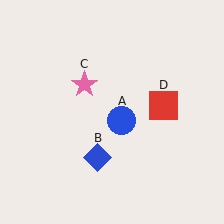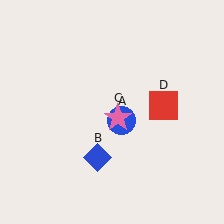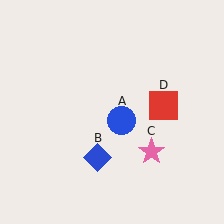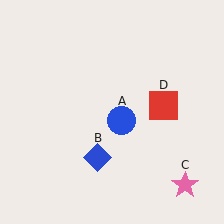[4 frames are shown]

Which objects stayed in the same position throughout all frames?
Blue circle (object A) and blue diamond (object B) and red square (object D) remained stationary.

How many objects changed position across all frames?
1 object changed position: pink star (object C).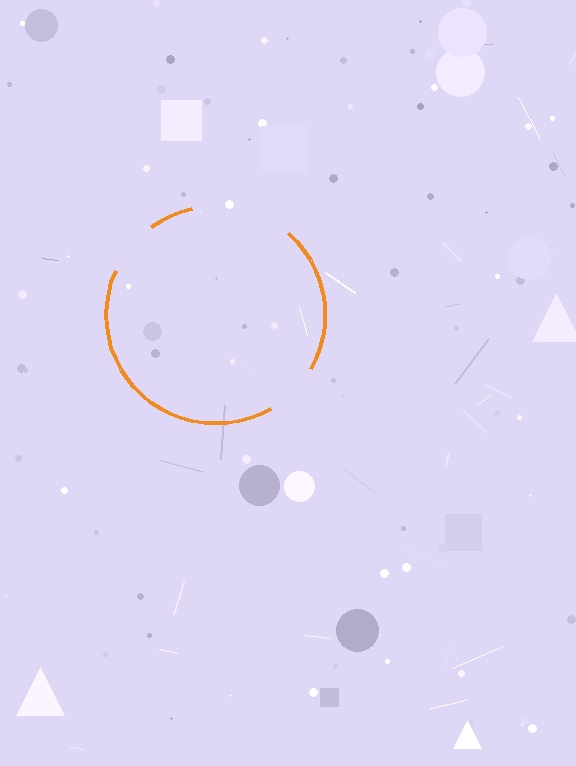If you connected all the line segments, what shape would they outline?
They would outline a circle.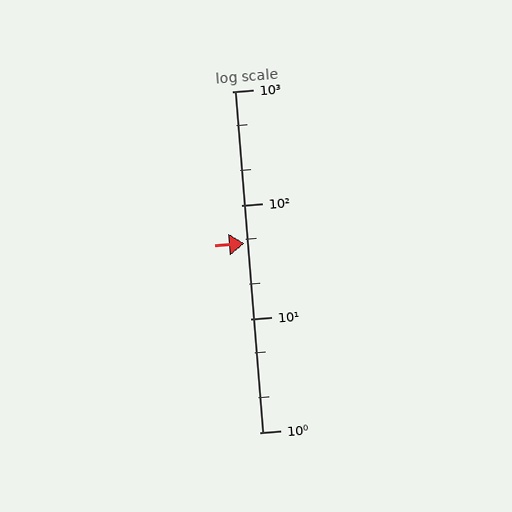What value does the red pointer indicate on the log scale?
The pointer indicates approximately 46.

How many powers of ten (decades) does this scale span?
The scale spans 3 decades, from 1 to 1000.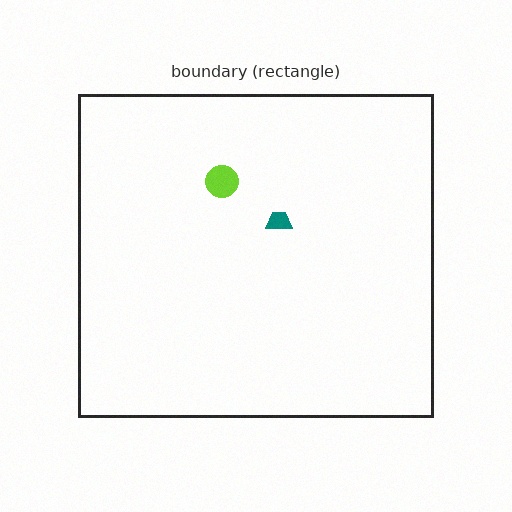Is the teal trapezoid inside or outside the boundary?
Inside.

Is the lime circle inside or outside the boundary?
Inside.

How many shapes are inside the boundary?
2 inside, 0 outside.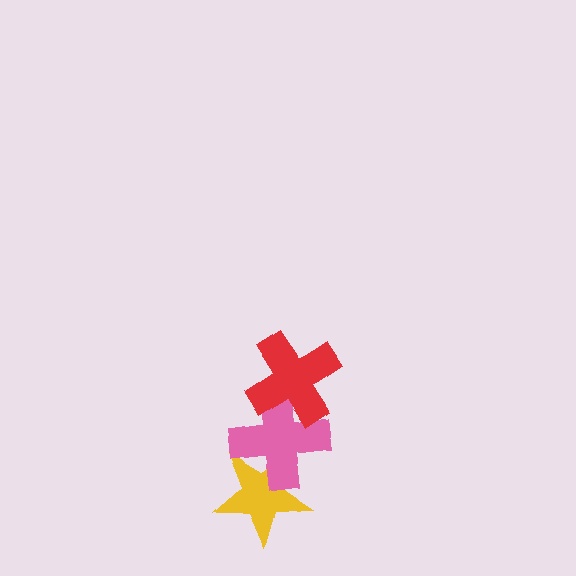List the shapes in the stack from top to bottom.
From top to bottom: the red cross, the pink cross, the yellow star.